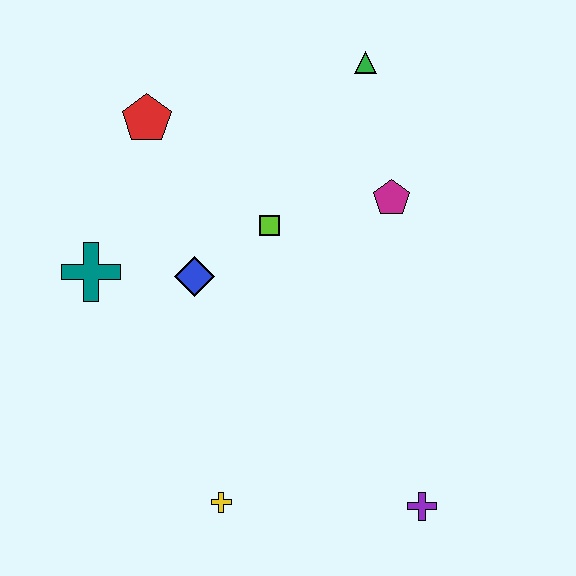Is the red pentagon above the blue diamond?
Yes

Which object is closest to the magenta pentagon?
The lime square is closest to the magenta pentagon.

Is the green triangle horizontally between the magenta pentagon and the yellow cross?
Yes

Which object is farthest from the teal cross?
The purple cross is farthest from the teal cross.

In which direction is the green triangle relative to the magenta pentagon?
The green triangle is above the magenta pentagon.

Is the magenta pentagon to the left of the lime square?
No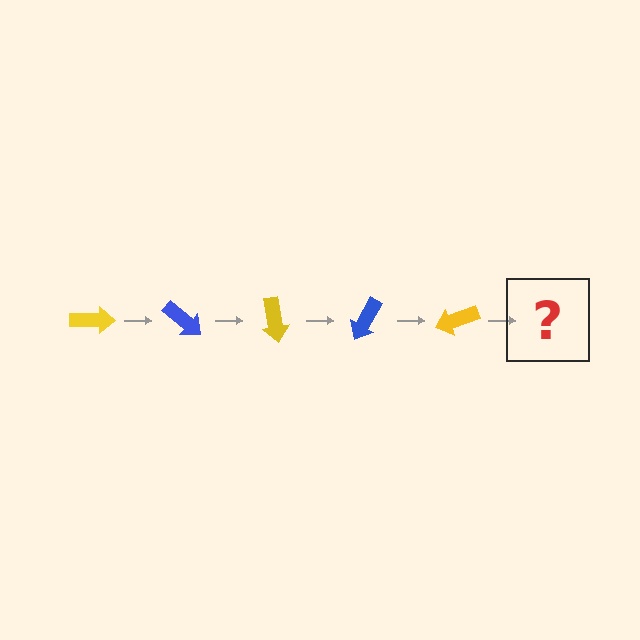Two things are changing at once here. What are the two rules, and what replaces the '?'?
The two rules are that it rotates 40 degrees each step and the color cycles through yellow and blue. The '?' should be a blue arrow, rotated 200 degrees from the start.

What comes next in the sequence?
The next element should be a blue arrow, rotated 200 degrees from the start.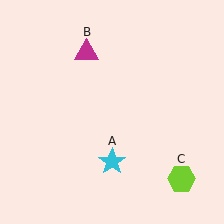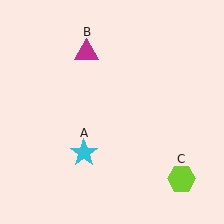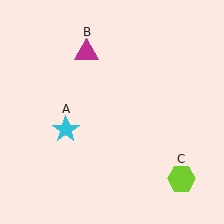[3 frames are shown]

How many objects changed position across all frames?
1 object changed position: cyan star (object A).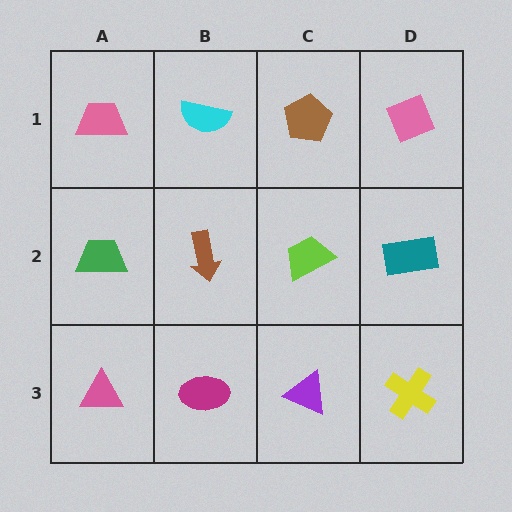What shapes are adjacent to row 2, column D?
A pink diamond (row 1, column D), a yellow cross (row 3, column D), a lime trapezoid (row 2, column C).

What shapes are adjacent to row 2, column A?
A pink trapezoid (row 1, column A), a pink triangle (row 3, column A), a brown arrow (row 2, column B).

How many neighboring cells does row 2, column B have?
4.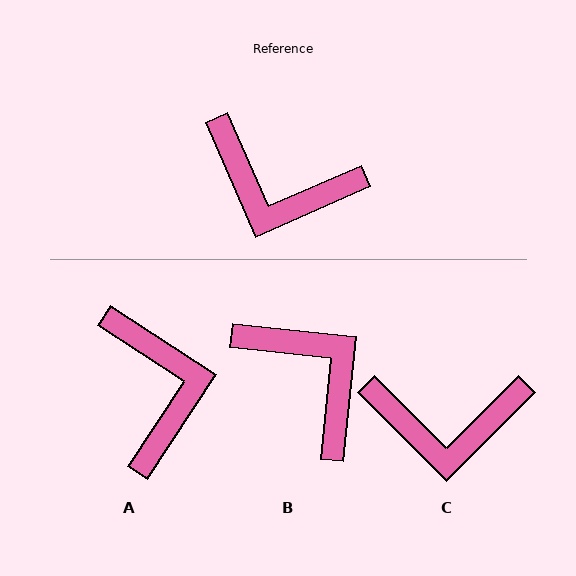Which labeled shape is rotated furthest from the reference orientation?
B, about 150 degrees away.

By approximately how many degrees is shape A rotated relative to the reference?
Approximately 123 degrees counter-clockwise.